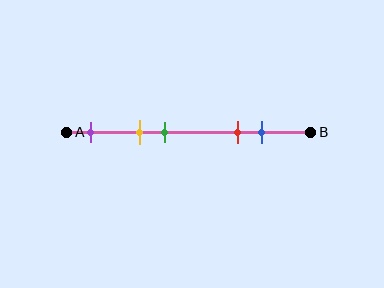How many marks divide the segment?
There are 5 marks dividing the segment.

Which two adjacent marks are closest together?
The yellow and green marks are the closest adjacent pair.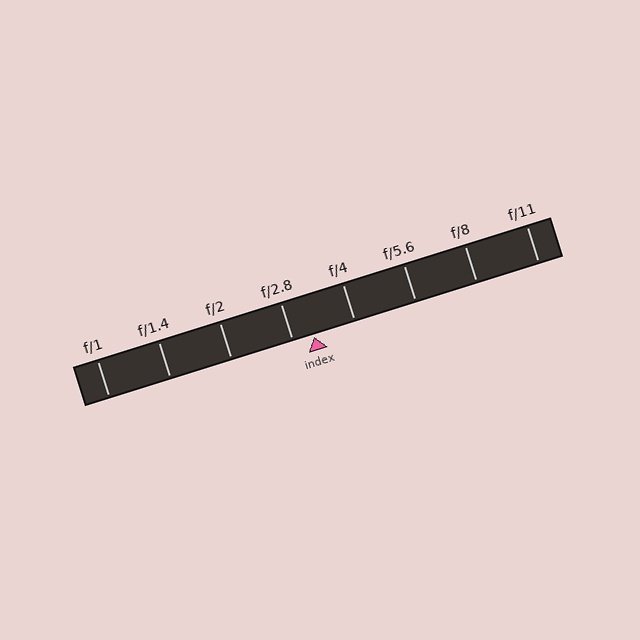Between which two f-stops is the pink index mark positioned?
The index mark is between f/2.8 and f/4.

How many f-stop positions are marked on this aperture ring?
There are 8 f-stop positions marked.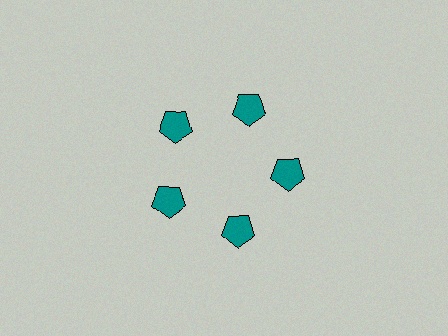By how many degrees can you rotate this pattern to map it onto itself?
The pattern maps onto itself every 72 degrees of rotation.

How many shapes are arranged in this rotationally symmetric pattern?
There are 5 shapes, arranged in 5 groups of 1.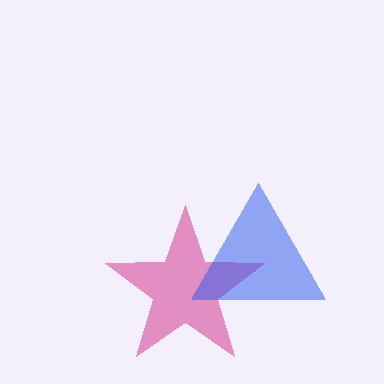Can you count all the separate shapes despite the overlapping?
Yes, there are 2 separate shapes.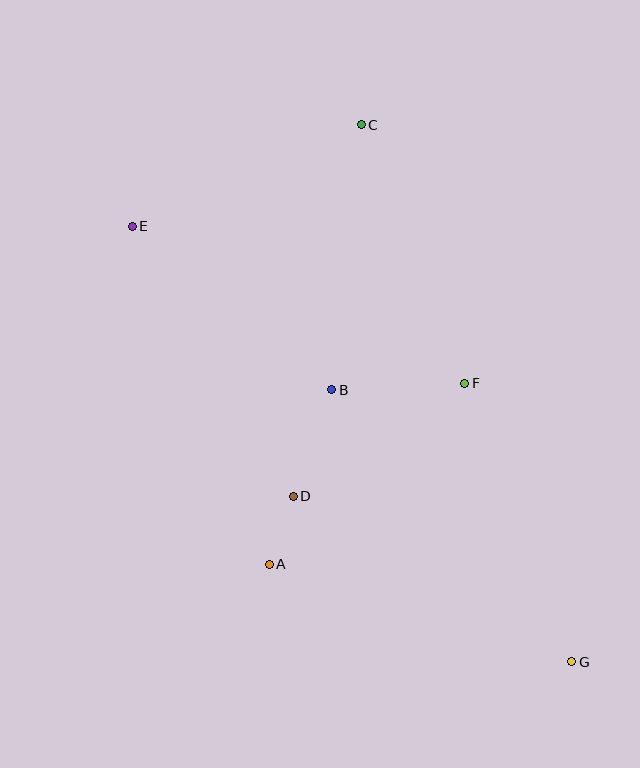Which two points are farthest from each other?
Points E and G are farthest from each other.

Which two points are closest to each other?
Points A and D are closest to each other.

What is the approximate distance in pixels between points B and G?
The distance between B and G is approximately 363 pixels.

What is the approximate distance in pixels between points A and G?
The distance between A and G is approximately 318 pixels.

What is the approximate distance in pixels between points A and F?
The distance between A and F is approximately 267 pixels.